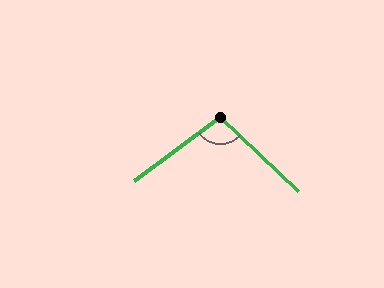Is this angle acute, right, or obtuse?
It is obtuse.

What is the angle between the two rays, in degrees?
Approximately 100 degrees.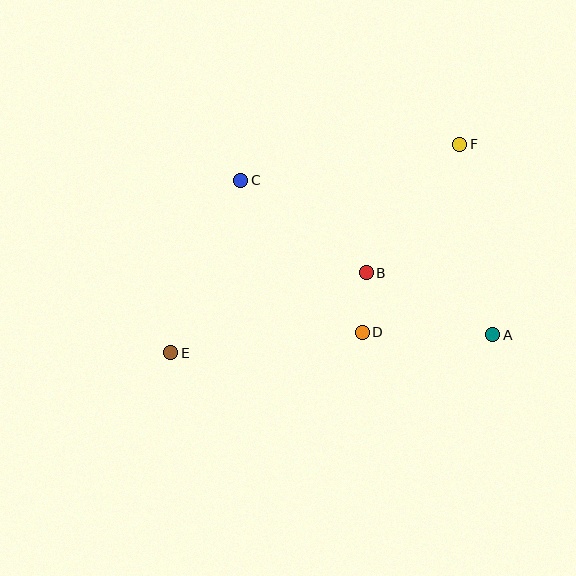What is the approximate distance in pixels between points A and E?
The distance between A and E is approximately 323 pixels.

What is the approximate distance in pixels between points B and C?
The distance between B and C is approximately 156 pixels.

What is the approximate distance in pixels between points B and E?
The distance between B and E is approximately 211 pixels.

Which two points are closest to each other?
Points B and D are closest to each other.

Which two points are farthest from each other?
Points E and F are farthest from each other.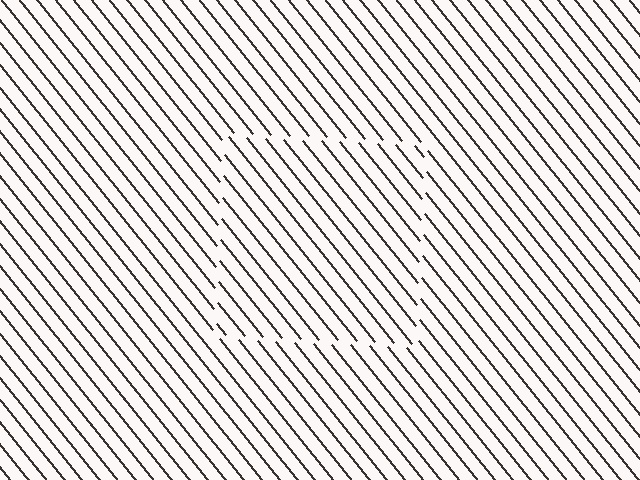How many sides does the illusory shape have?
4 sides — the line-ends trace a square.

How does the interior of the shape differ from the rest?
The interior of the shape contains the same grating, shifted by half a period — the contour is defined by the phase discontinuity where line-ends from the inner and outer gratings abut.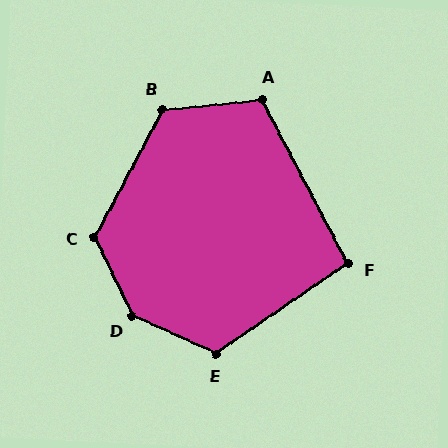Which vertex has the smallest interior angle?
F, at approximately 97 degrees.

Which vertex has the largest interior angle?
D, at approximately 140 degrees.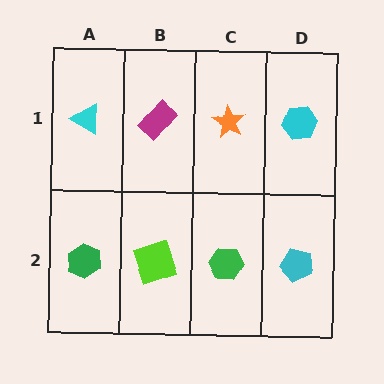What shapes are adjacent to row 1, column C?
A green hexagon (row 2, column C), a magenta rectangle (row 1, column B), a cyan hexagon (row 1, column D).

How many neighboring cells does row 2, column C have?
3.